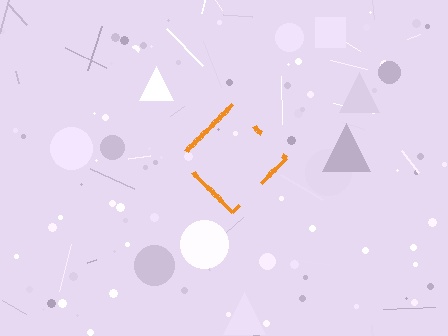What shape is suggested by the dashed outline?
The dashed outline suggests a diamond.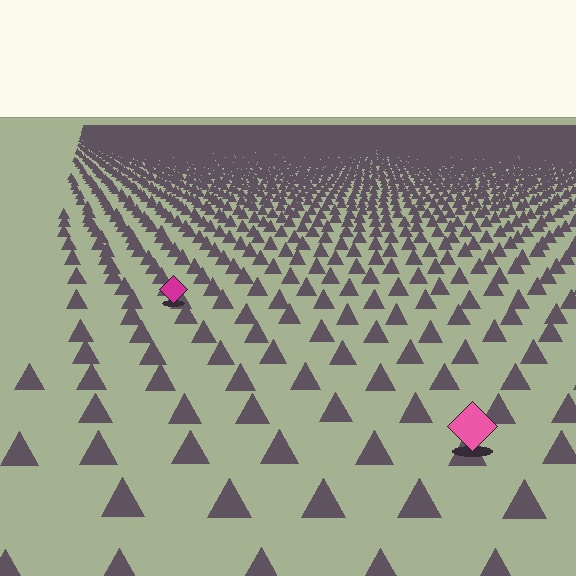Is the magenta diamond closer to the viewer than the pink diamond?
No. The pink diamond is closer — you can tell from the texture gradient: the ground texture is coarser near it.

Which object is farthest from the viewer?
The magenta diamond is farthest from the viewer. It appears smaller and the ground texture around it is denser.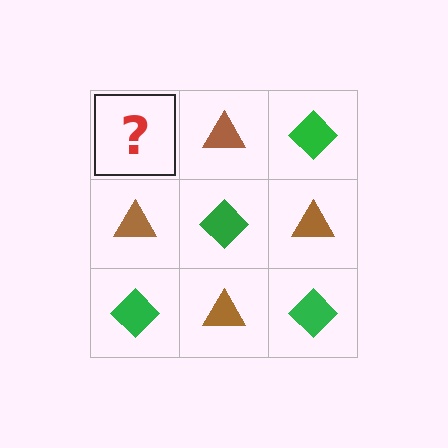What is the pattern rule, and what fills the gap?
The rule is that it alternates green diamond and brown triangle in a checkerboard pattern. The gap should be filled with a green diamond.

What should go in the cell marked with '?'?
The missing cell should contain a green diamond.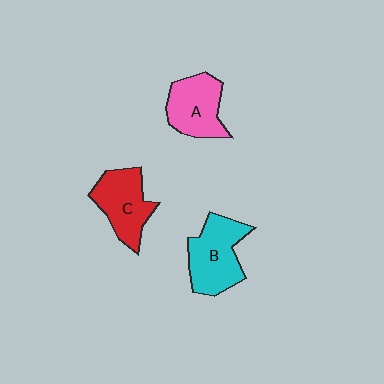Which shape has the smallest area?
Shape A (pink).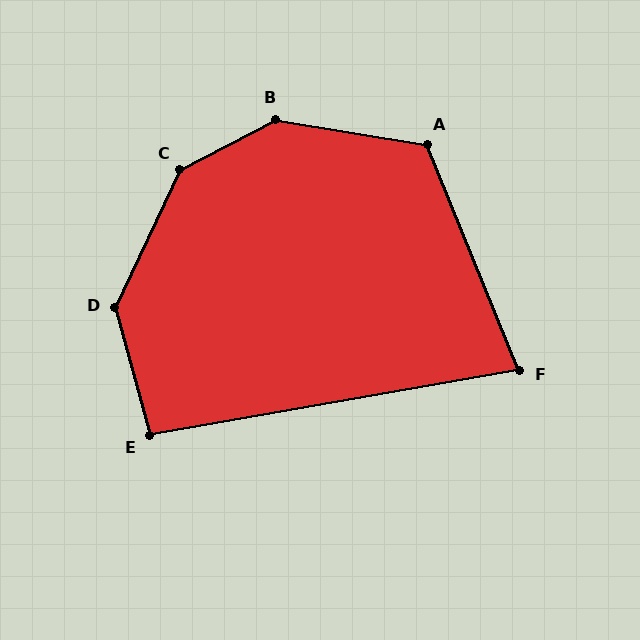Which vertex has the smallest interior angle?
F, at approximately 78 degrees.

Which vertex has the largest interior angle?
C, at approximately 143 degrees.